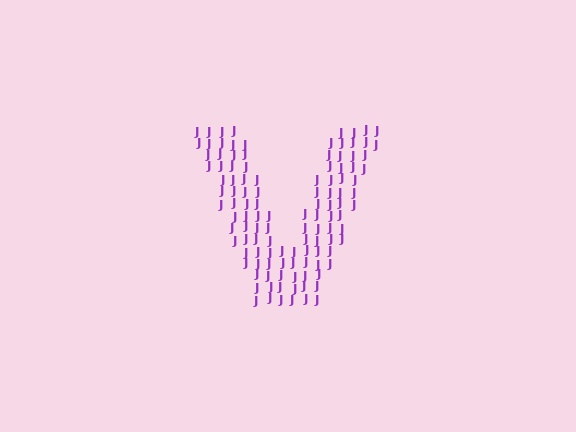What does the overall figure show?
The overall figure shows the letter V.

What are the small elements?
The small elements are letter J's.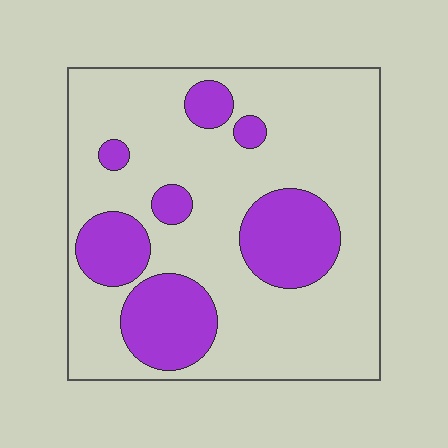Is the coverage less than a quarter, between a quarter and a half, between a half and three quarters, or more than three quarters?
Between a quarter and a half.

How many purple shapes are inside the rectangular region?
7.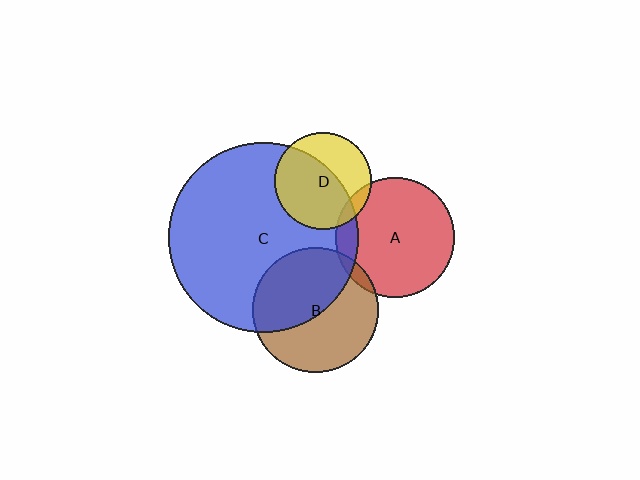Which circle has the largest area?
Circle C (blue).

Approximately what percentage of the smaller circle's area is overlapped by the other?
Approximately 10%.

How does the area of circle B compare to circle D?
Approximately 1.7 times.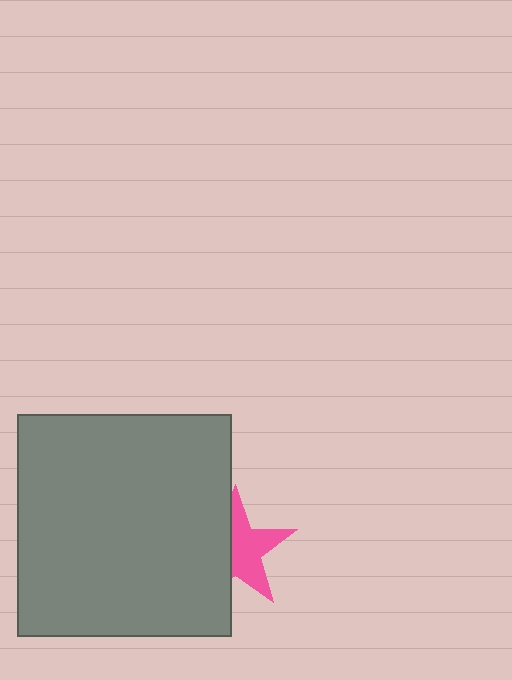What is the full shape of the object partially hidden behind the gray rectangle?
The partially hidden object is a pink star.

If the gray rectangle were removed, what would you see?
You would see the complete pink star.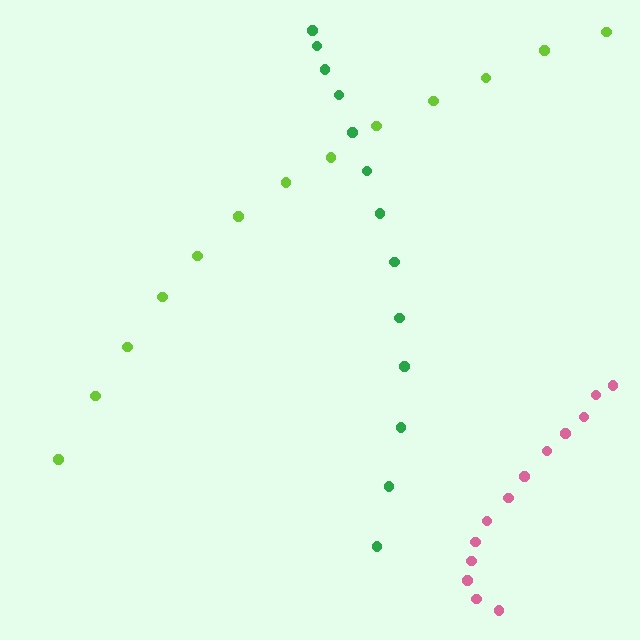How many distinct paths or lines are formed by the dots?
There are 3 distinct paths.